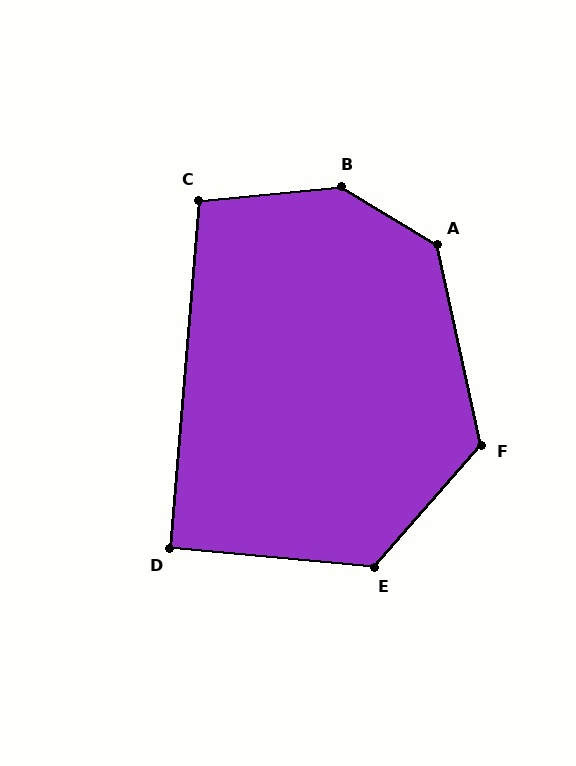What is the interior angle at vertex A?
Approximately 134 degrees (obtuse).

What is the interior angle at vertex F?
Approximately 126 degrees (obtuse).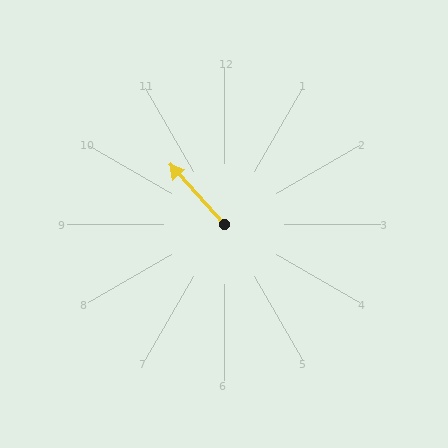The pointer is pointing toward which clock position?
Roughly 11 o'clock.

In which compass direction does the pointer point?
Northwest.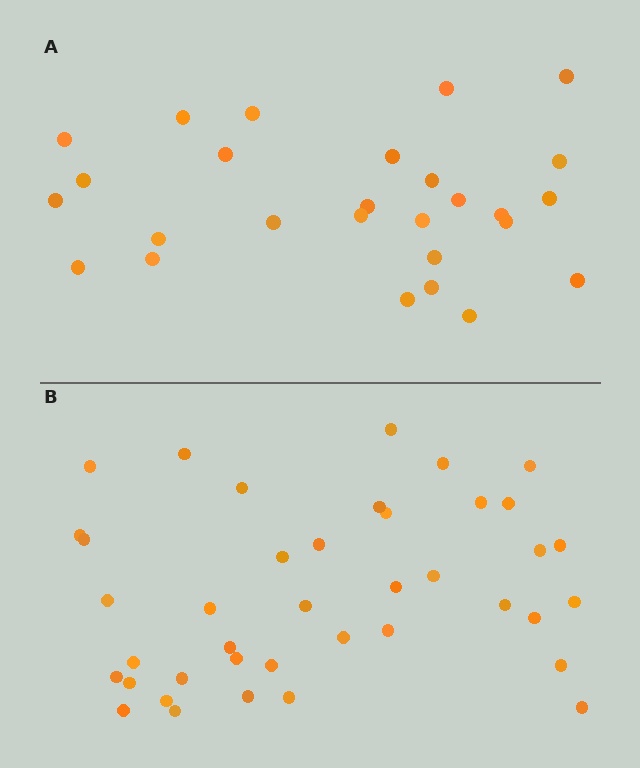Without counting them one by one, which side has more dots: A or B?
Region B (the bottom region) has more dots.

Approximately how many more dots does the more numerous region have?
Region B has approximately 15 more dots than region A.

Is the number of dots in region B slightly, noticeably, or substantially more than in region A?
Region B has substantially more. The ratio is roughly 1.5 to 1.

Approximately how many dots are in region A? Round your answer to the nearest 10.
About 30 dots. (The exact count is 27, which rounds to 30.)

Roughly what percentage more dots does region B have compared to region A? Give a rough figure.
About 50% more.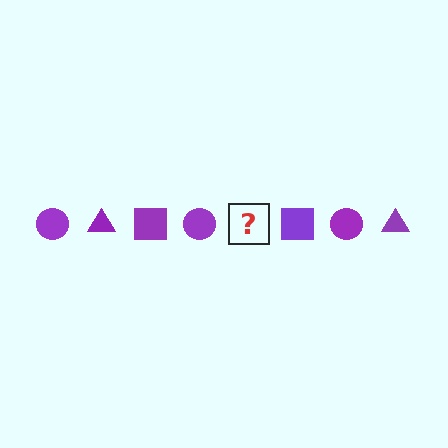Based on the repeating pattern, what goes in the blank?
The blank should be a purple triangle.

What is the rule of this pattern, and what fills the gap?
The rule is that the pattern cycles through circle, triangle, square shapes in purple. The gap should be filled with a purple triangle.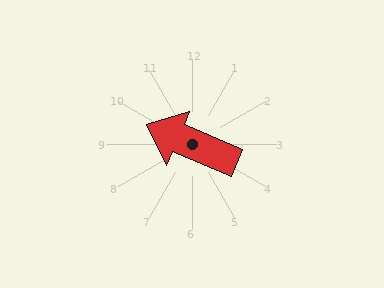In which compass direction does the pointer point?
Northwest.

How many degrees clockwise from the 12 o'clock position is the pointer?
Approximately 293 degrees.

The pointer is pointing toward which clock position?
Roughly 10 o'clock.